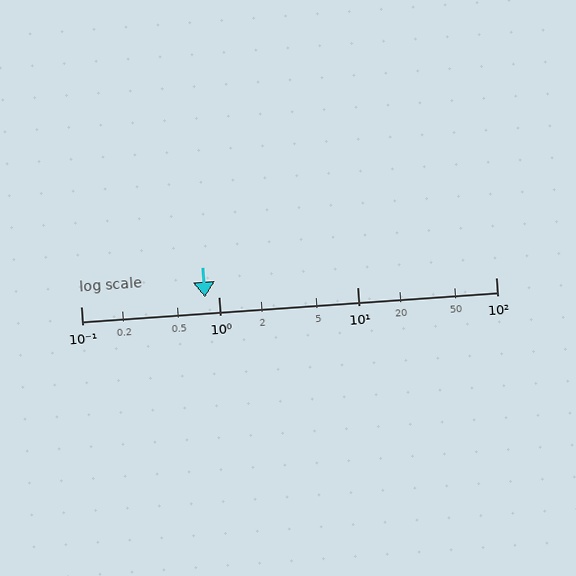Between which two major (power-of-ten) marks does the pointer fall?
The pointer is between 0.1 and 1.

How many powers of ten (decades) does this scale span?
The scale spans 3 decades, from 0.1 to 100.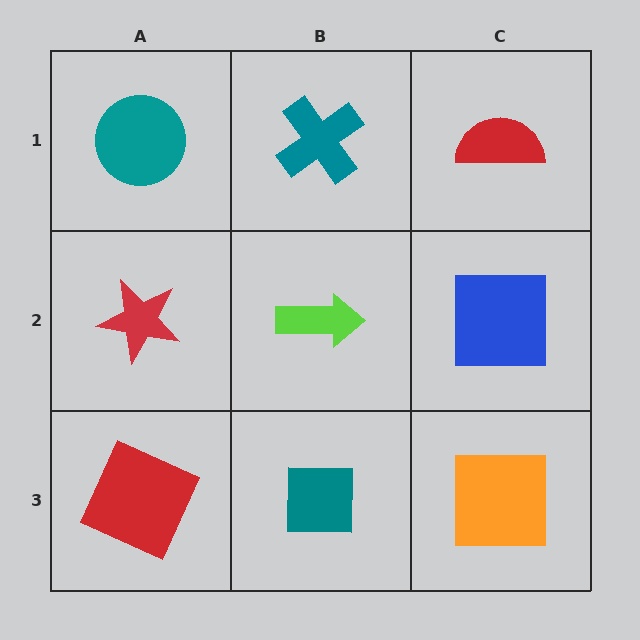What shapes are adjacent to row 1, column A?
A red star (row 2, column A), a teal cross (row 1, column B).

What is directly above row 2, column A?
A teal circle.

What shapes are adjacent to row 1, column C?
A blue square (row 2, column C), a teal cross (row 1, column B).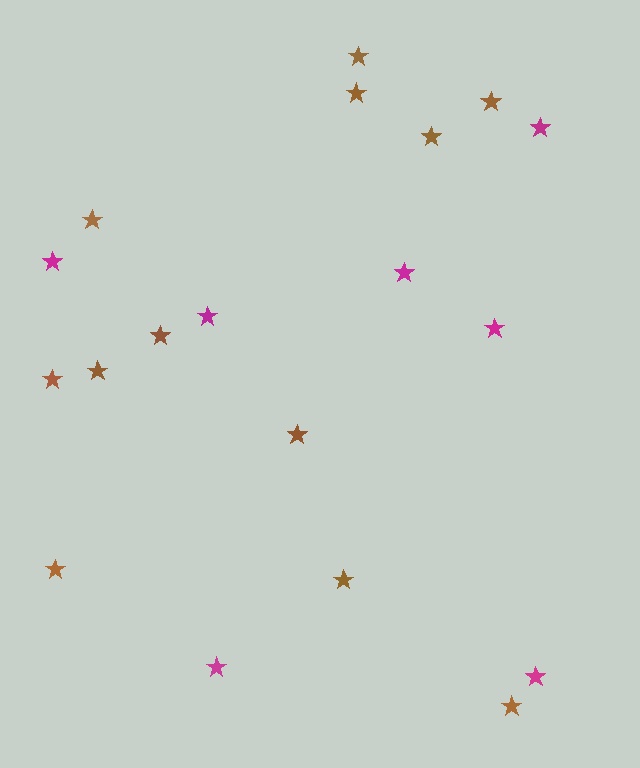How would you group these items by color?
There are 2 groups: one group of brown stars (12) and one group of magenta stars (7).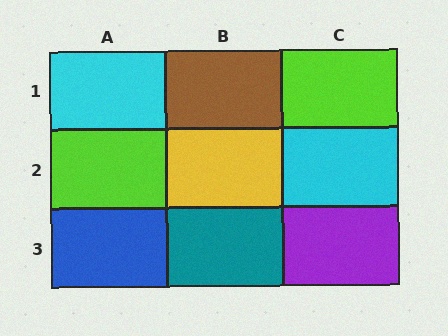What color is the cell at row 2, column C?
Cyan.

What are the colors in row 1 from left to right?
Cyan, brown, lime.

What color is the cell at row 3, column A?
Blue.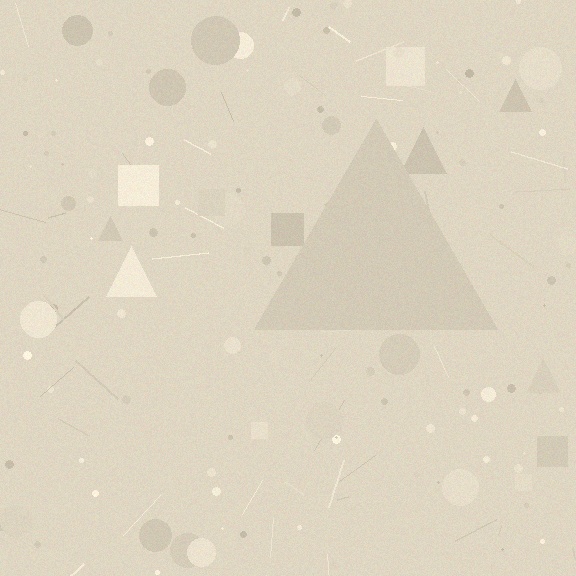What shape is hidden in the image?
A triangle is hidden in the image.